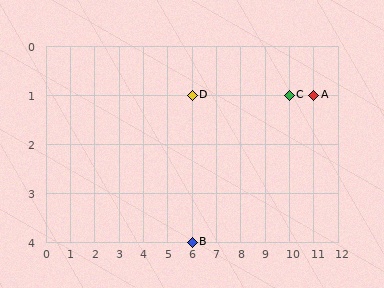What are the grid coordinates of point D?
Point D is at grid coordinates (6, 1).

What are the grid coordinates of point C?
Point C is at grid coordinates (10, 1).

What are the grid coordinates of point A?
Point A is at grid coordinates (11, 1).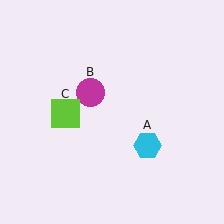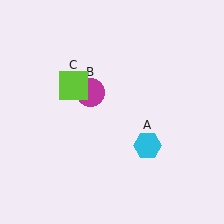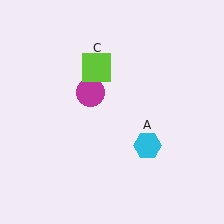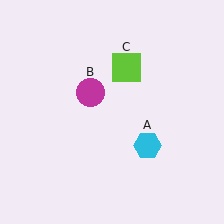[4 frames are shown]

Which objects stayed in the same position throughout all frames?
Cyan hexagon (object A) and magenta circle (object B) remained stationary.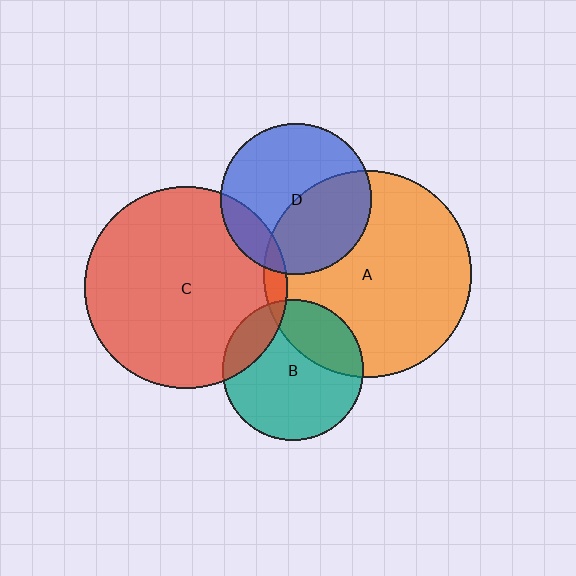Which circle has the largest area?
Circle A (orange).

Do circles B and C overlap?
Yes.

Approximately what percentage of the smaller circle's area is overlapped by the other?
Approximately 15%.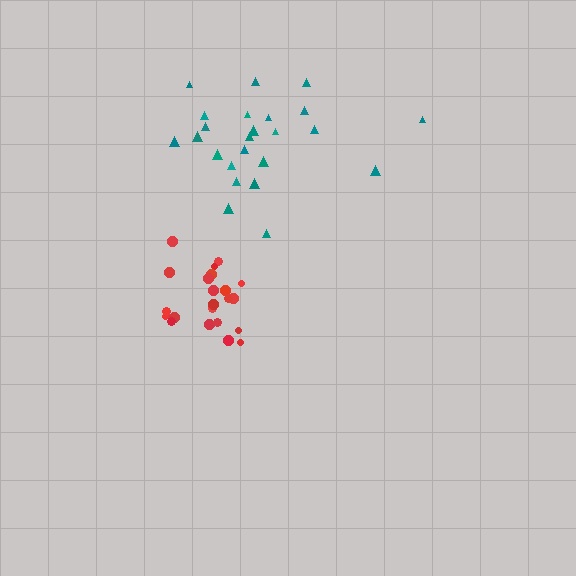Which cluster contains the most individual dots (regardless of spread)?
Teal (24).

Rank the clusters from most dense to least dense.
red, teal.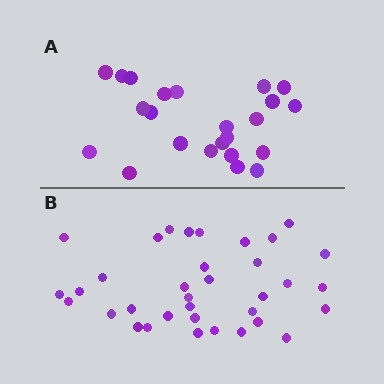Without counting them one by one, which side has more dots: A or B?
Region B (the bottom region) has more dots.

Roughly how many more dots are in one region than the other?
Region B has roughly 12 or so more dots than region A.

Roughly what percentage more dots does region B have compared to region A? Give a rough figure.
About 50% more.